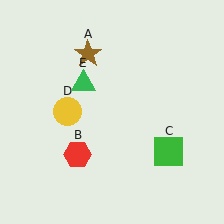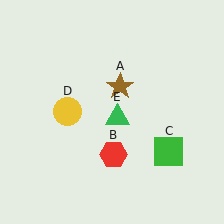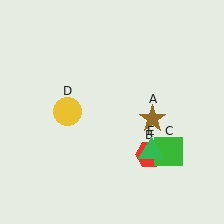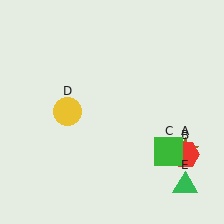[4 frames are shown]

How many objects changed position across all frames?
3 objects changed position: brown star (object A), red hexagon (object B), green triangle (object E).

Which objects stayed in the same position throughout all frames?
Green square (object C) and yellow circle (object D) remained stationary.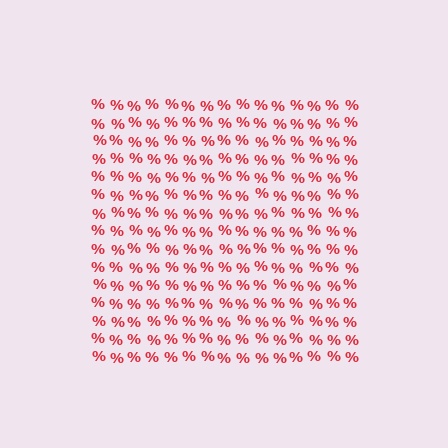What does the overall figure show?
The overall figure shows a square.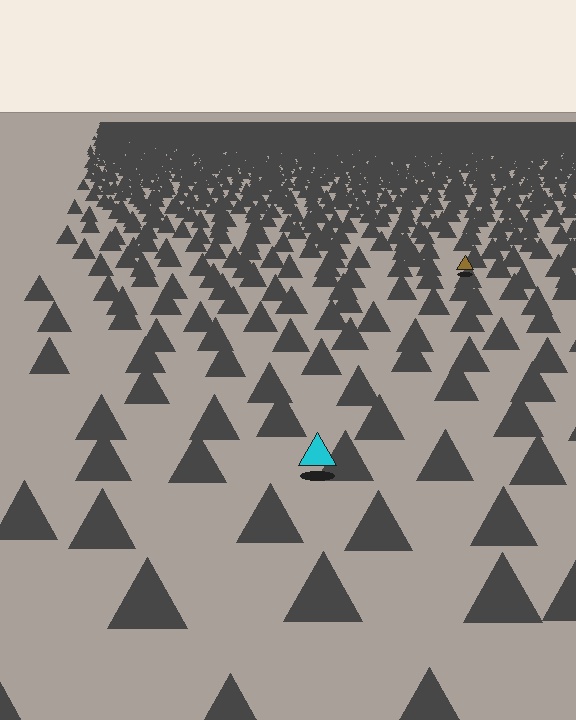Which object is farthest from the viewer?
The brown triangle is farthest from the viewer. It appears smaller and the ground texture around it is denser.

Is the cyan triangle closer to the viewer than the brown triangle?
Yes. The cyan triangle is closer — you can tell from the texture gradient: the ground texture is coarser near it.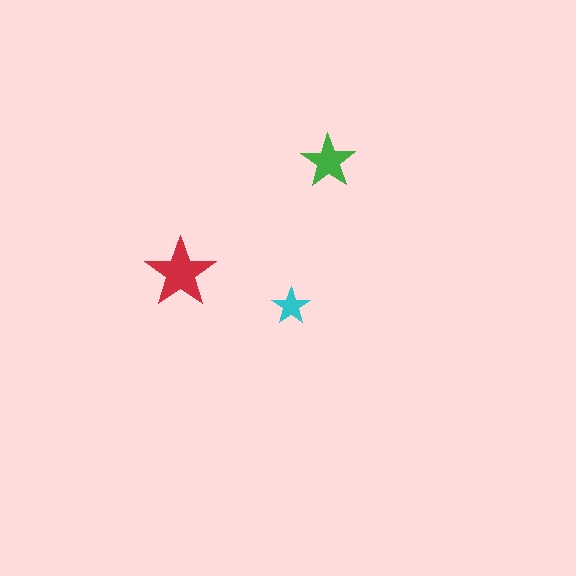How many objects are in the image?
There are 3 objects in the image.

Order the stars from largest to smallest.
the red one, the green one, the cyan one.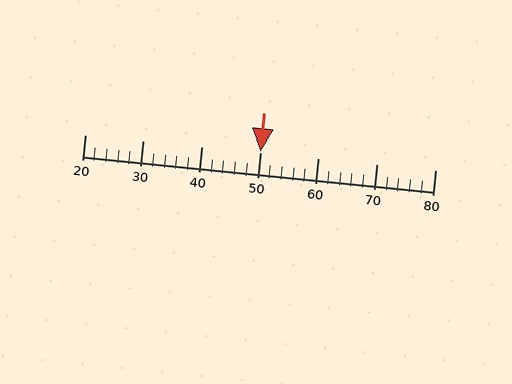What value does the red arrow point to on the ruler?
The red arrow points to approximately 50.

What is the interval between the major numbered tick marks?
The major tick marks are spaced 10 units apart.